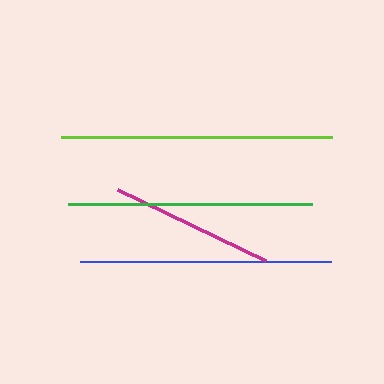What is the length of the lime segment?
The lime segment is approximately 271 pixels long.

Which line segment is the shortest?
The magenta line is the shortest at approximately 164 pixels.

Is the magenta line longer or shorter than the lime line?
The lime line is longer than the magenta line.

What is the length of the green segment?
The green segment is approximately 244 pixels long.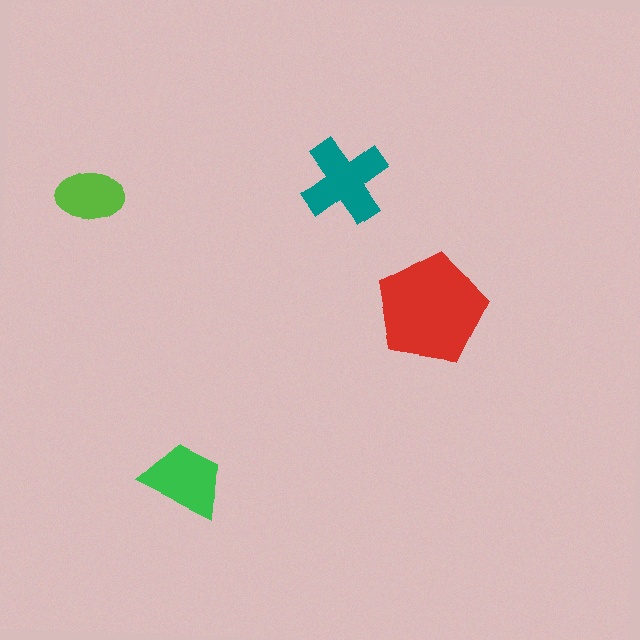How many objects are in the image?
There are 4 objects in the image.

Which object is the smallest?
The lime ellipse.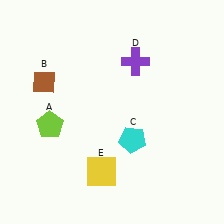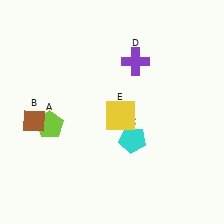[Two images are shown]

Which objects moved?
The objects that moved are: the brown diamond (B), the yellow square (E).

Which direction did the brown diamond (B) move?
The brown diamond (B) moved down.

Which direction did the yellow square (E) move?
The yellow square (E) moved up.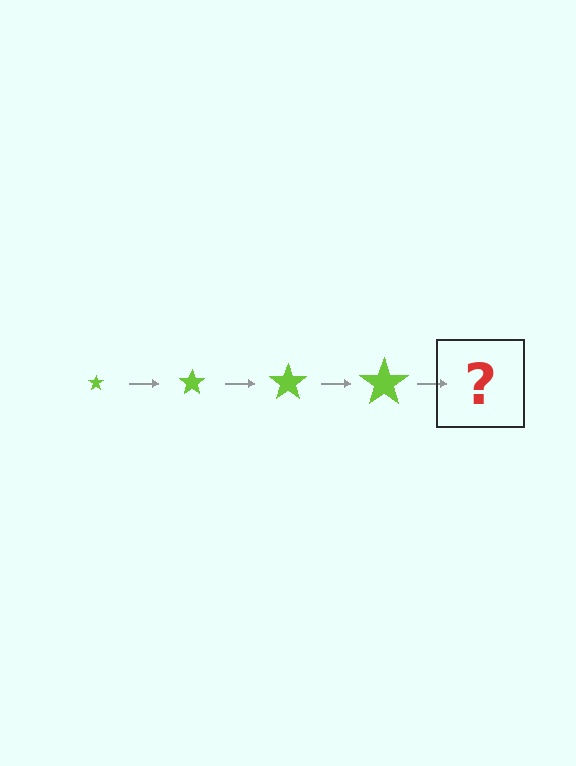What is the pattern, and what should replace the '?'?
The pattern is that the star gets progressively larger each step. The '?' should be a lime star, larger than the previous one.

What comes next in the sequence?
The next element should be a lime star, larger than the previous one.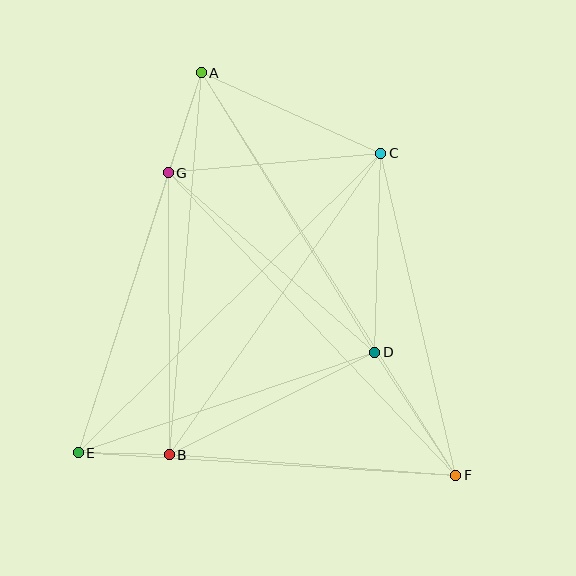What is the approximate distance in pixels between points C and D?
The distance between C and D is approximately 199 pixels.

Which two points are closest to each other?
Points B and E are closest to each other.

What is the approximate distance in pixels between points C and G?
The distance between C and G is approximately 213 pixels.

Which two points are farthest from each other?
Points A and F are farthest from each other.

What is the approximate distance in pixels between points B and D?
The distance between B and D is approximately 230 pixels.